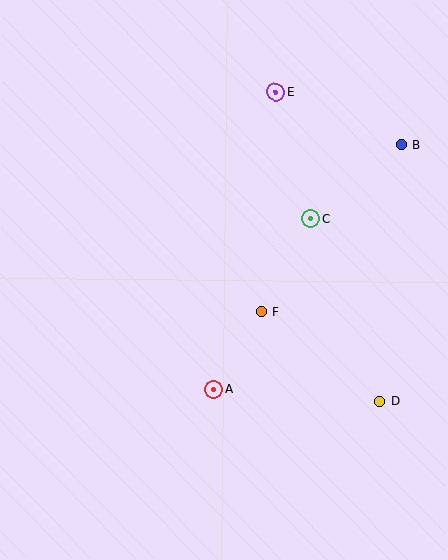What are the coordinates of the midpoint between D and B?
The midpoint between D and B is at (391, 273).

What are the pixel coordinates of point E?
Point E is at (276, 92).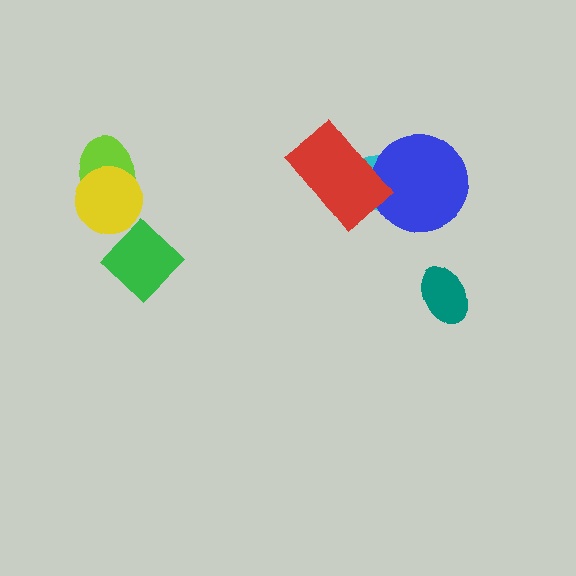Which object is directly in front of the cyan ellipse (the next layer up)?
The blue circle is directly in front of the cyan ellipse.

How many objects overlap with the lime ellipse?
1 object overlaps with the lime ellipse.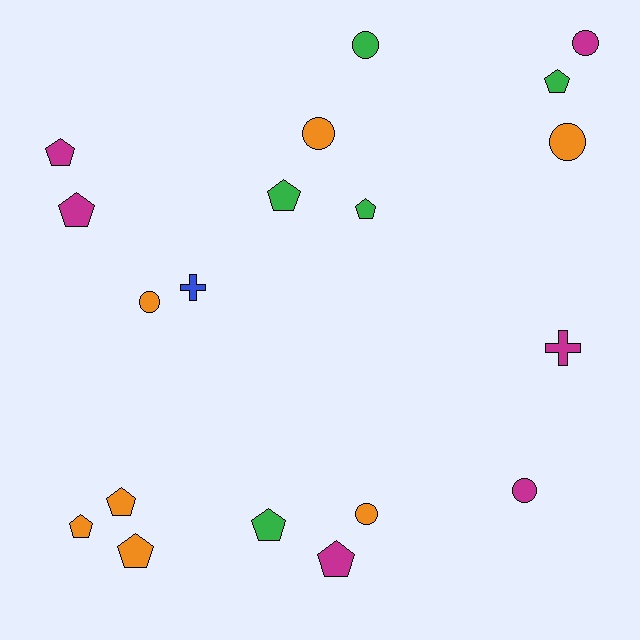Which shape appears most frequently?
Pentagon, with 10 objects.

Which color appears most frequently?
Orange, with 7 objects.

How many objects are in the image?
There are 19 objects.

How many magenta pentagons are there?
There are 3 magenta pentagons.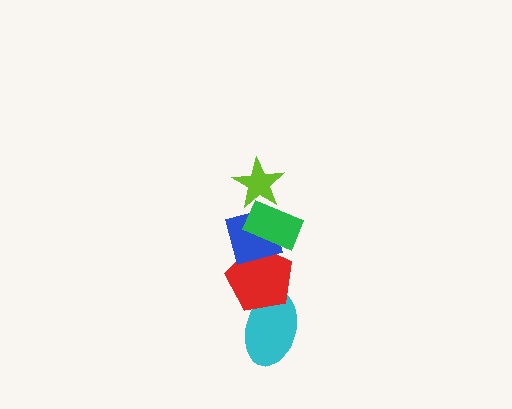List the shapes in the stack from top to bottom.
From top to bottom: the lime star, the green rectangle, the blue diamond, the red pentagon, the cyan ellipse.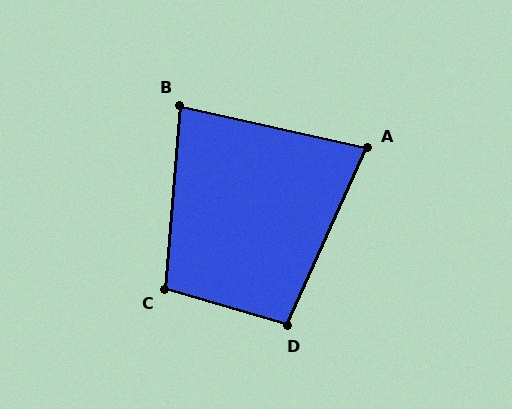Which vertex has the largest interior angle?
C, at approximately 102 degrees.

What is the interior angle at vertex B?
Approximately 82 degrees (acute).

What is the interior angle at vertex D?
Approximately 98 degrees (obtuse).